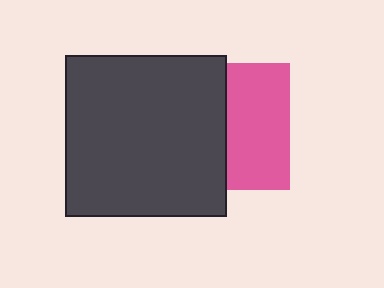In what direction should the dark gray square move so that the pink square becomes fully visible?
The dark gray square should move left. That is the shortest direction to clear the overlap and leave the pink square fully visible.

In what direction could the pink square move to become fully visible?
The pink square could move right. That would shift it out from behind the dark gray square entirely.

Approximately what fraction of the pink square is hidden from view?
Roughly 51% of the pink square is hidden behind the dark gray square.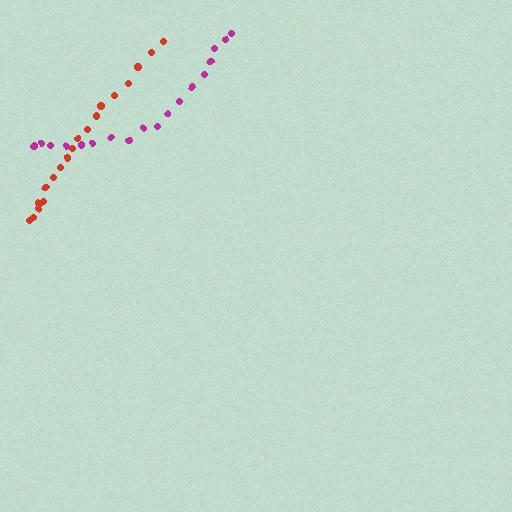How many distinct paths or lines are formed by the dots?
There are 2 distinct paths.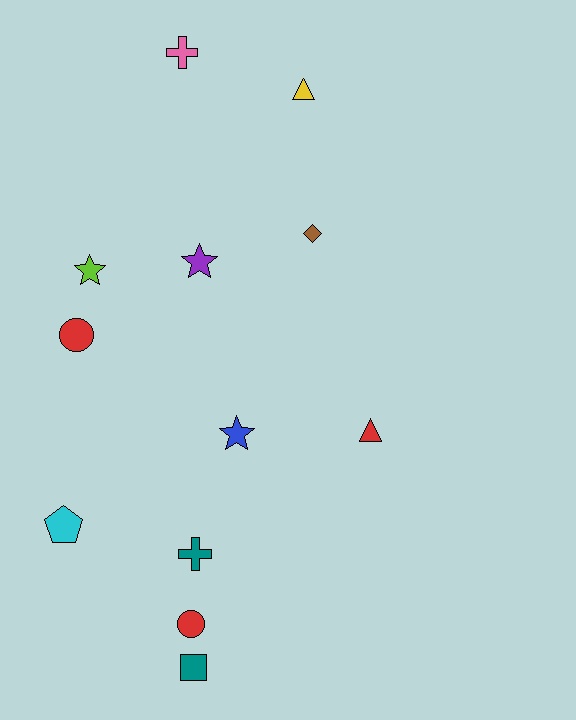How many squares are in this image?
There is 1 square.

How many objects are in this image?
There are 12 objects.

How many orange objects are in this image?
There are no orange objects.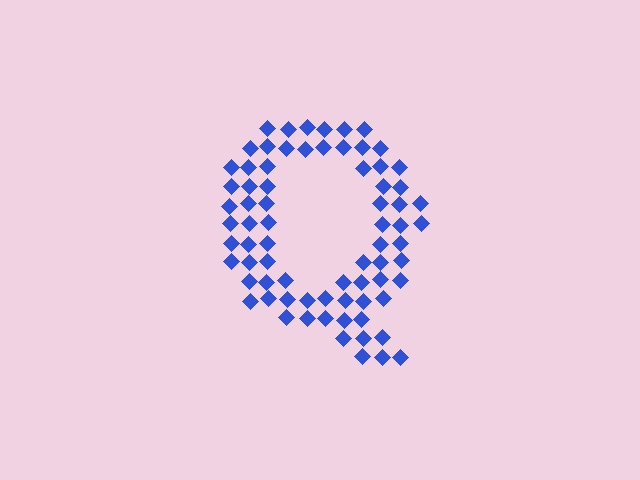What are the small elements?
The small elements are diamonds.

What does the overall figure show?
The overall figure shows the letter Q.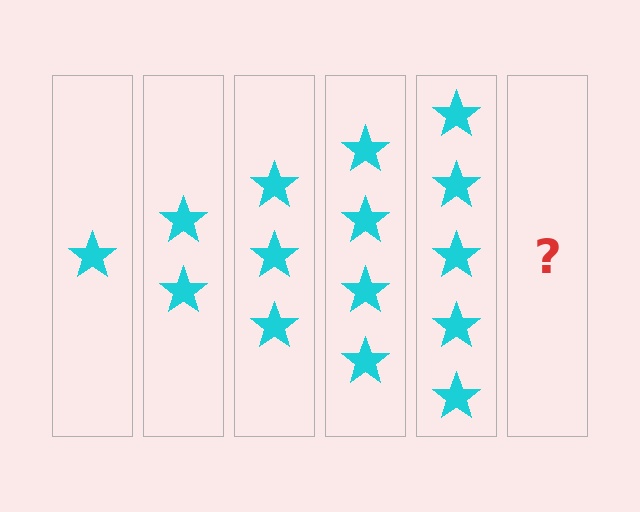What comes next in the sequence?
The next element should be 6 stars.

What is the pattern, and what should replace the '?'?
The pattern is that each step adds one more star. The '?' should be 6 stars.